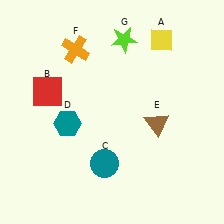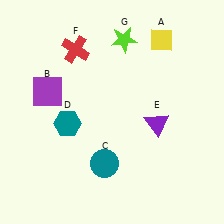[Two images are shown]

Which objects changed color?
B changed from red to purple. E changed from brown to purple. F changed from orange to red.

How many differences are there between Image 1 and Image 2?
There are 3 differences between the two images.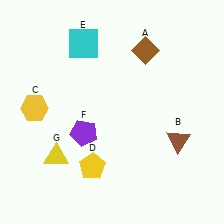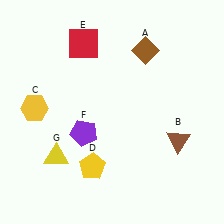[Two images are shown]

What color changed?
The square (E) changed from cyan in Image 1 to red in Image 2.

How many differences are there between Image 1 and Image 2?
There is 1 difference between the two images.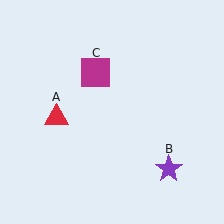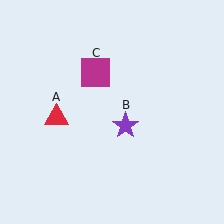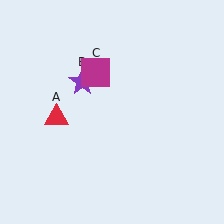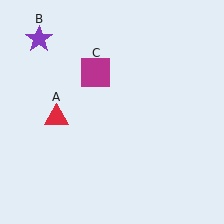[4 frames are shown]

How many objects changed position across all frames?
1 object changed position: purple star (object B).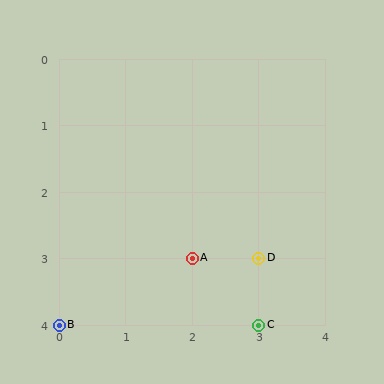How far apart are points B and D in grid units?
Points B and D are 3 columns and 1 row apart (about 3.2 grid units diagonally).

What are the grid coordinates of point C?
Point C is at grid coordinates (3, 4).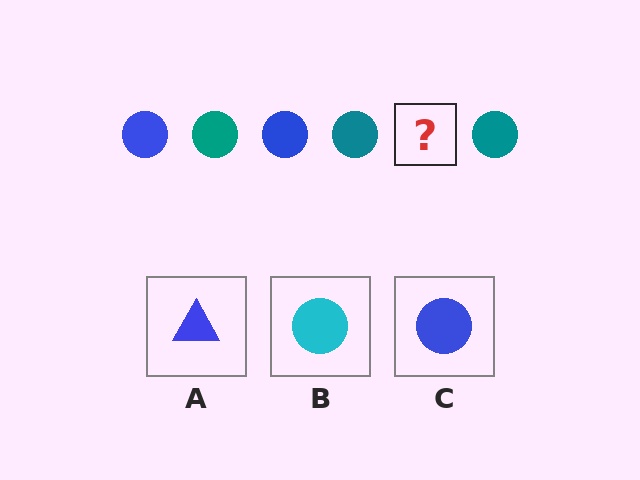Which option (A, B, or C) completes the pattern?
C.